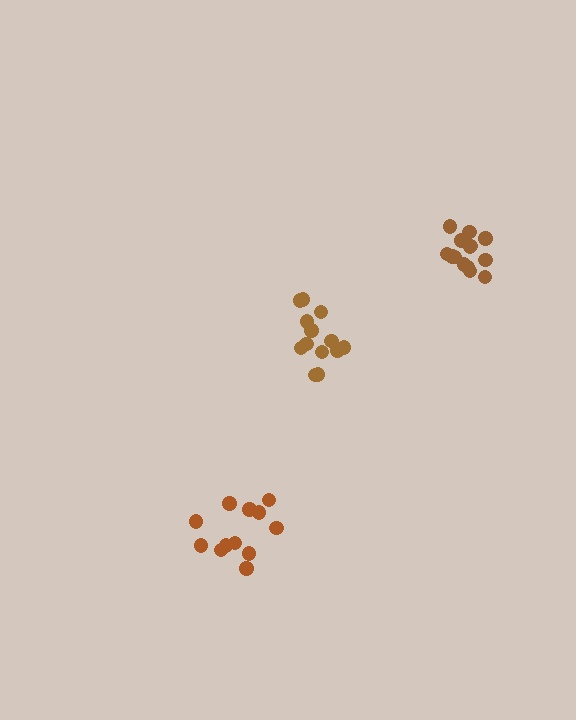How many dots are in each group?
Group 1: 13 dots, Group 2: 12 dots, Group 3: 14 dots (39 total).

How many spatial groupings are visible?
There are 3 spatial groupings.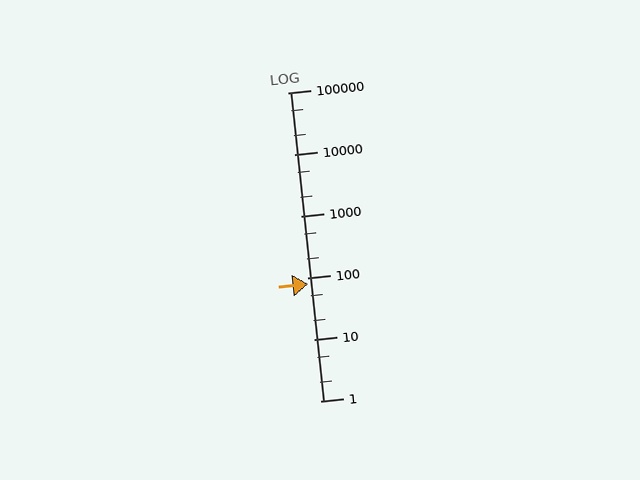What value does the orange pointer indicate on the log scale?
The pointer indicates approximately 80.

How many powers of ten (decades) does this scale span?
The scale spans 5 decades, from 1 to 100000.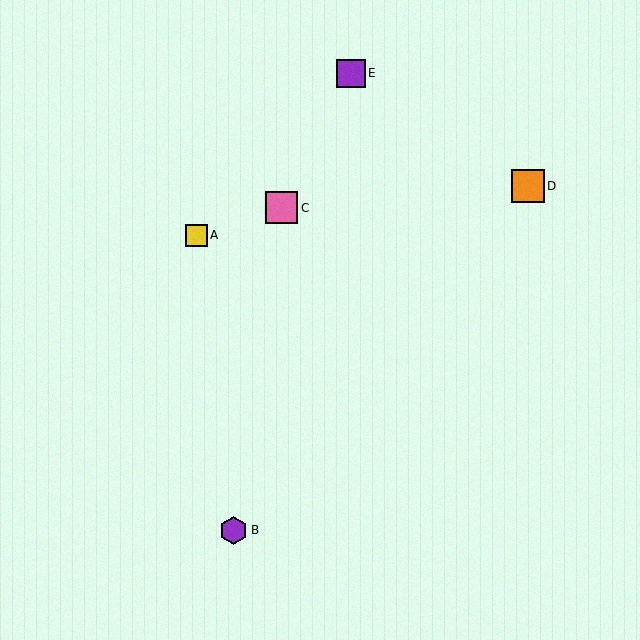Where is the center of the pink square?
The center of the pink square is at (282, 208).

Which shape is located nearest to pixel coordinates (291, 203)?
The pink square (labeled C) at (282, 208) is nearest to that location.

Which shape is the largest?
The orange square (labeled D) is the largest.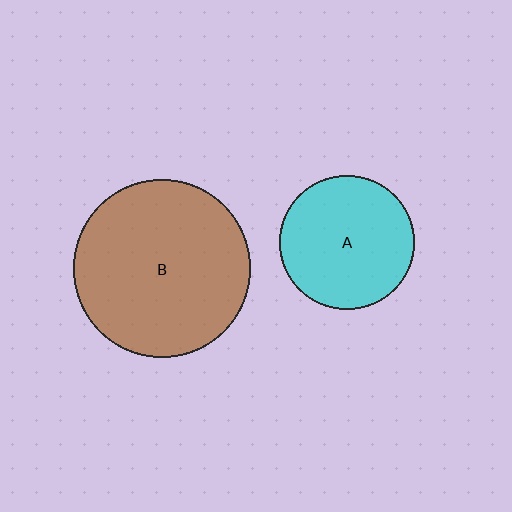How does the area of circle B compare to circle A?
Approximately 1.8 times.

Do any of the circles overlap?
No, none of the circles overlap.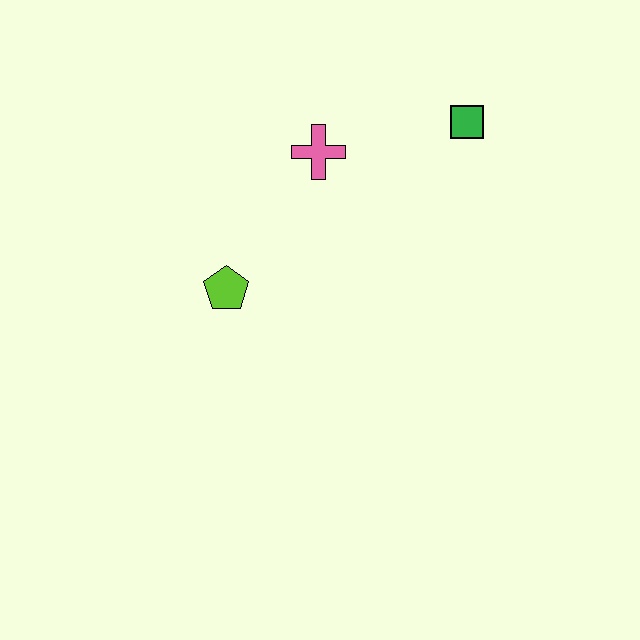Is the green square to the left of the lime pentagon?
No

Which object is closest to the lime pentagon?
The pink cross is closest to the lime pentagon.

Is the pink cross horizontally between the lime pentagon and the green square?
Yes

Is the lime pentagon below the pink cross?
Yes